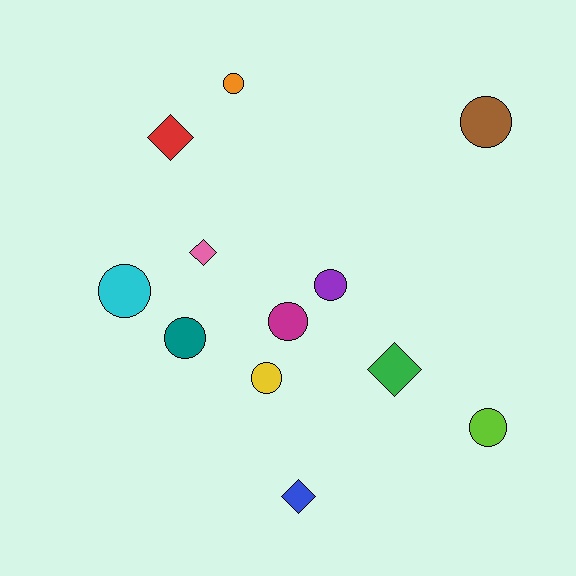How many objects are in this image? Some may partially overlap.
There are 12 objects.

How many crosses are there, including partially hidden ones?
There are no crosses.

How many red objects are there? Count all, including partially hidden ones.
There is 1 red object.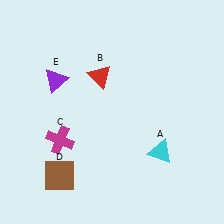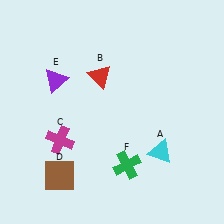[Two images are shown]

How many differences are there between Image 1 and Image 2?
There is 1 difference between the two images.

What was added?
A green cross (F) was added in Image 2.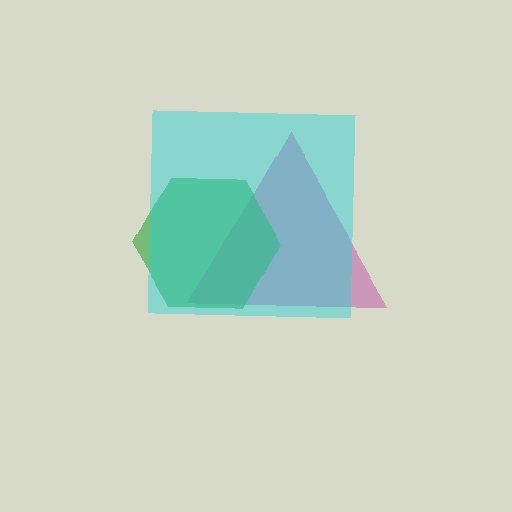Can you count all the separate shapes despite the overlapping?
Yes, there are 3 separate shapes.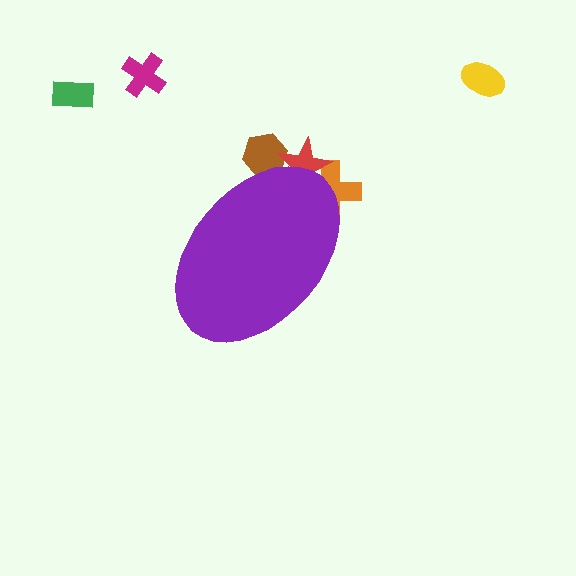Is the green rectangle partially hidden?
No, the green rectangle is fully visible.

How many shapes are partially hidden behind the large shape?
3 shapes are partially hidden.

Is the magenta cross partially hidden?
No, the magenta cross is fully visible.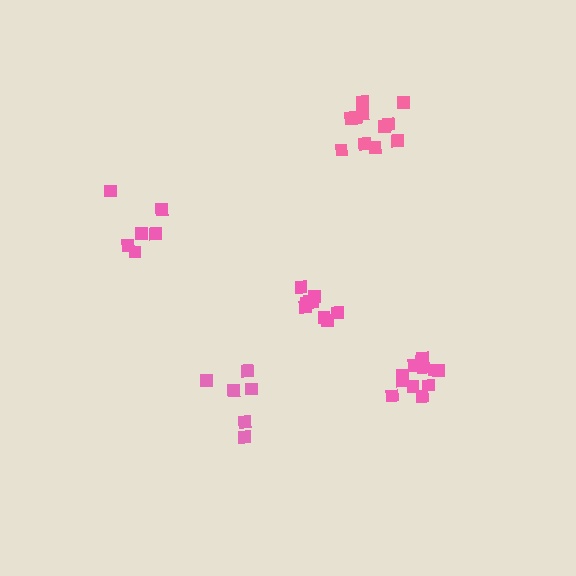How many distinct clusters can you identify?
There are 5 distinct clusters.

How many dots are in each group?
Group 1: 9 dots, Group 2: 11 dots, Group 3: 6 dots, Group 4: 12 dots, Group 5: 6 dots (44 total).